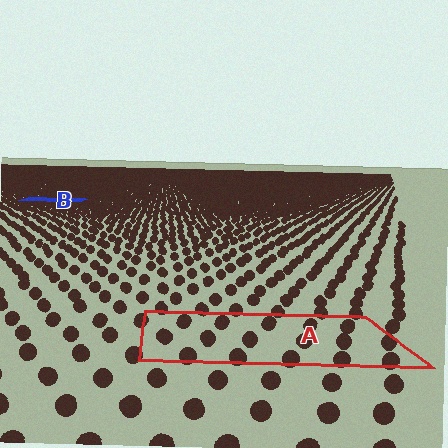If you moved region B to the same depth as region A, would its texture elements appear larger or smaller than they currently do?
They would appear larger. At a closer depth, the same texture elements are projected at a bigger on-screen size.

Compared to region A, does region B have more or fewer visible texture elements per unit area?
Region B has more texture elements per unit area — they are packed more densely because it is farther away.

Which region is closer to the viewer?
Region A is closer. The texture elements there are larger and more spread out.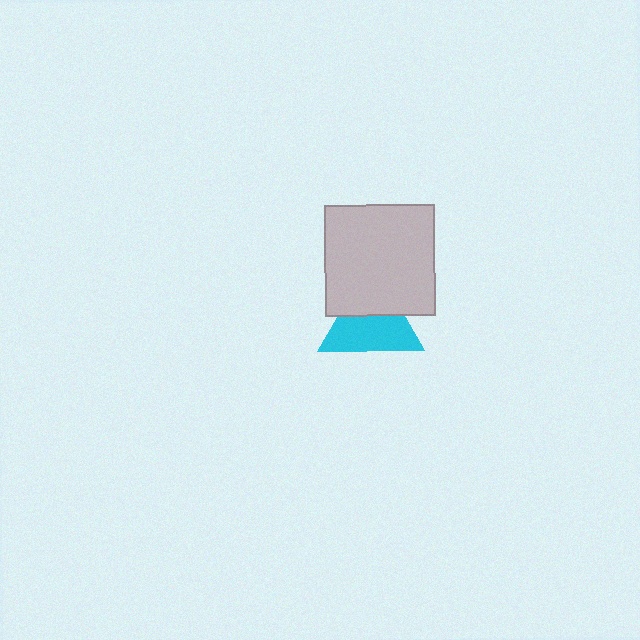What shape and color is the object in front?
The object in front is a light gray square.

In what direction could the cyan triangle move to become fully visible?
The cyan triangle could move down. That would shift it out from behind the light gray square entirely.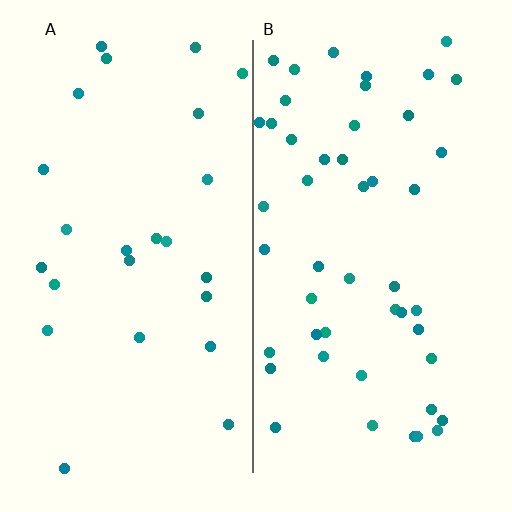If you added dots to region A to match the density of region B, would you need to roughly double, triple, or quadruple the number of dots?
Approximately double.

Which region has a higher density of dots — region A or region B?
B (the right).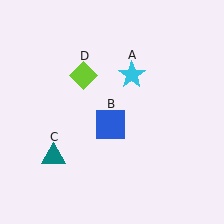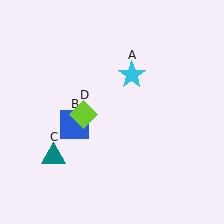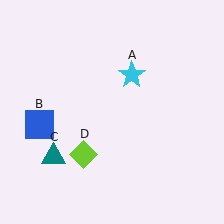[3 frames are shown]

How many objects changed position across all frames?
2 objects changed position: blue square (object B), lime diamond (object D).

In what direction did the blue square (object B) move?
The blue square (object B) moved left.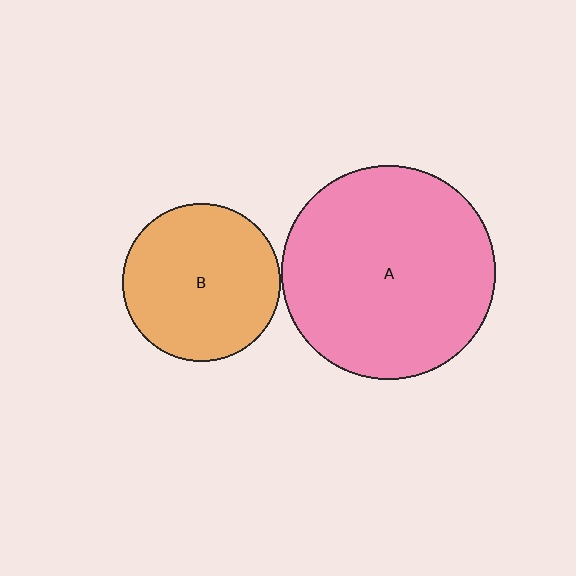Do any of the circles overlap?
No, none of the circles overlap.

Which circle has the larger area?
Circle A (pink).